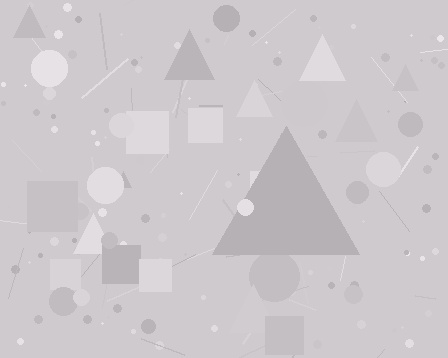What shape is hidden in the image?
A triangle is hidden in the image.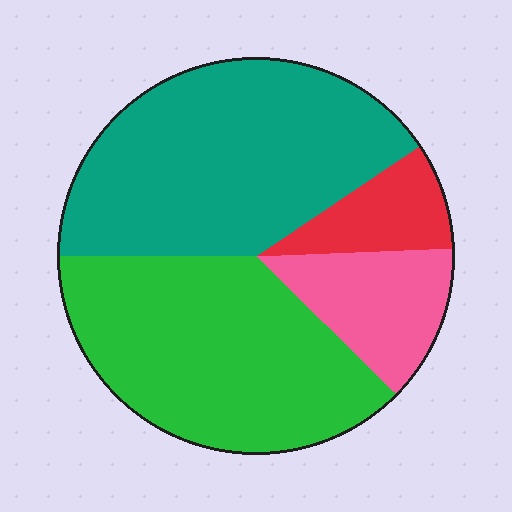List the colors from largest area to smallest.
From largest to smallest: teal, green, pink, red.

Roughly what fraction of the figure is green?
Green takes up about three eighths (3/8) of the figure.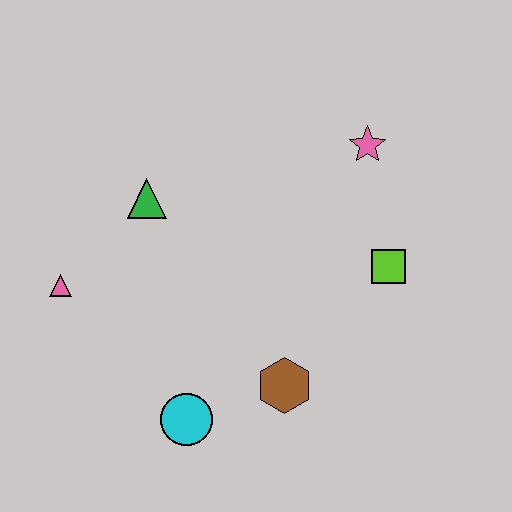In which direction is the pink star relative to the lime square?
The pink star is above the lime square.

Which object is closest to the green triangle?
The pink triangle is closest to the green triangle.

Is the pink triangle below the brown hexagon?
No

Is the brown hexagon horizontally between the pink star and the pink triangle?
Yes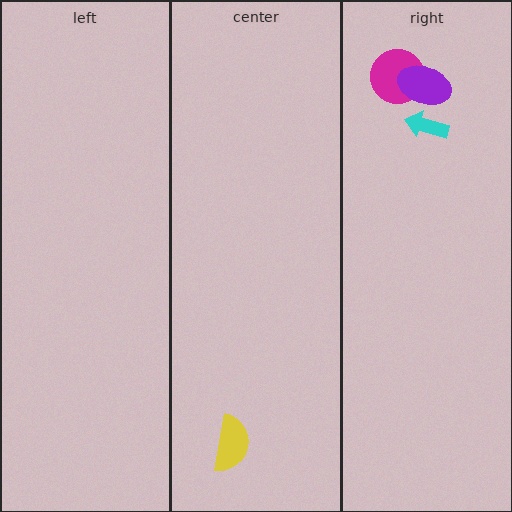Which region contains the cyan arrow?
The right region.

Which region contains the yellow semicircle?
The center region.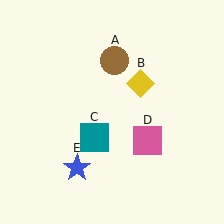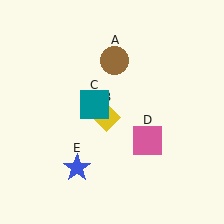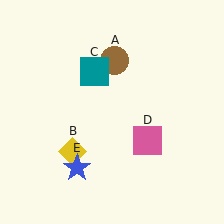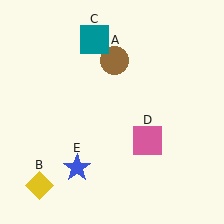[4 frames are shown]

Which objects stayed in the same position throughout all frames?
Brown circle (object A) and pink square (object D) and blue star (object E) remained stationary.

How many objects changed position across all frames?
2 objects changed position: yellow diamond (object B), teal square (object C).